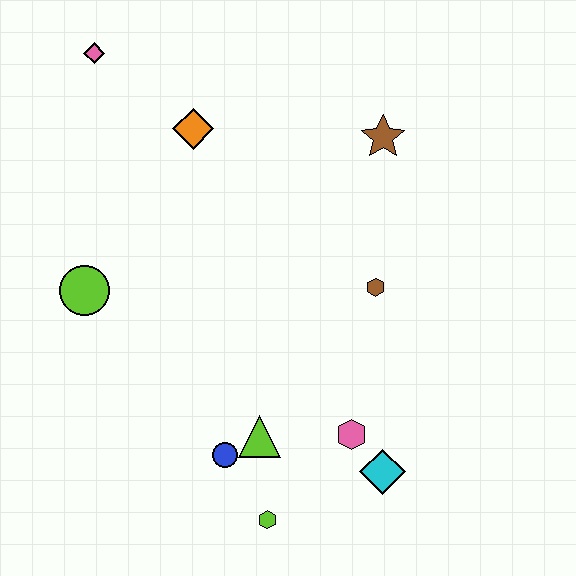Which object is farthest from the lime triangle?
The pink diamond is farthest from the lime triangle.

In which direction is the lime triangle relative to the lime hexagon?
The lime triangle is above the lime hexagon.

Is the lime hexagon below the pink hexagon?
Yes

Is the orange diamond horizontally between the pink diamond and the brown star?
Yes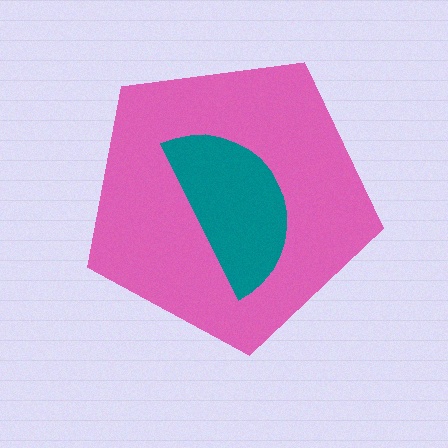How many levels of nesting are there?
2.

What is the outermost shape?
The pink pentagon.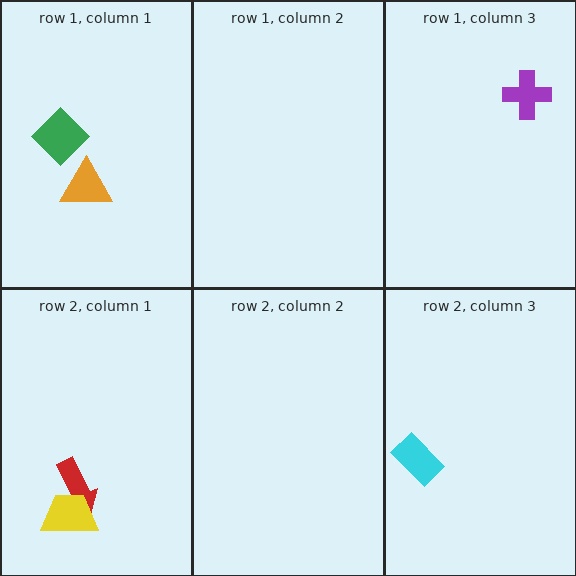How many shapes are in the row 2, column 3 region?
1.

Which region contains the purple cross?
The row 1, column 3 region.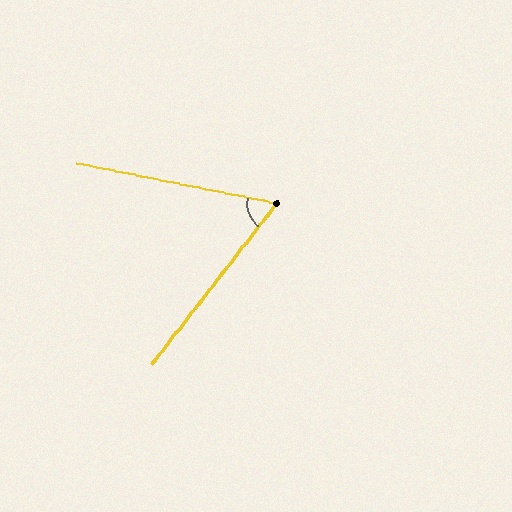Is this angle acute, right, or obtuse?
It is acute.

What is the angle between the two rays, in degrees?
Approximately 63 degrees.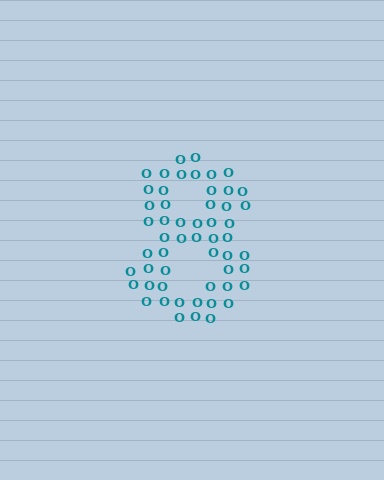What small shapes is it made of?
It is made of small letter O's.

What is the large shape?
The large shape is the digit 8.